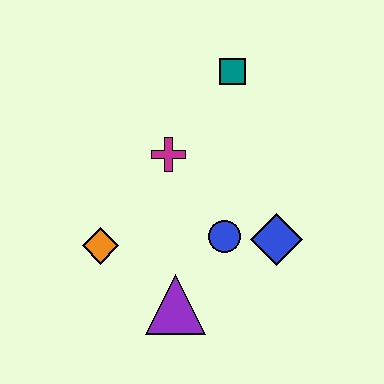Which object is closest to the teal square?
The magenta cross is closest to the teal square.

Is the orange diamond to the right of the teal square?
No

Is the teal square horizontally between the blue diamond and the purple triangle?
Yes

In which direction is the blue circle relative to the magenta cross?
The blue circle is below the magenta cross.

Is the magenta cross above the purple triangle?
Yes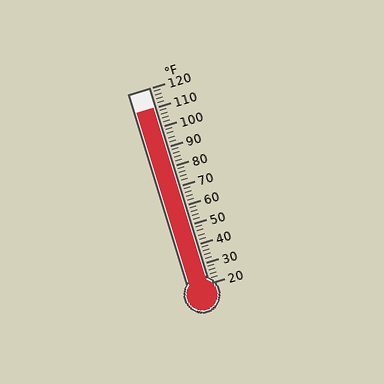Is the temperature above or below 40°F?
The temperature is above 40°F.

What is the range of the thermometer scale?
The thermometer scale ranges from 20°F to 120°F.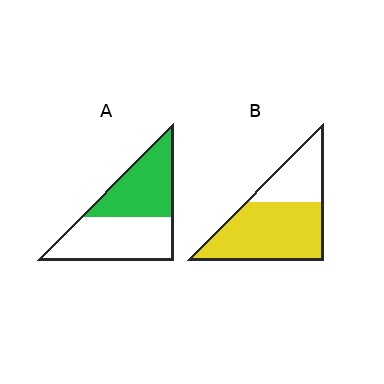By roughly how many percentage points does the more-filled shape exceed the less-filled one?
By roughly 20 percentage points (B over A).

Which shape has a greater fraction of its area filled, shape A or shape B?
Shape B.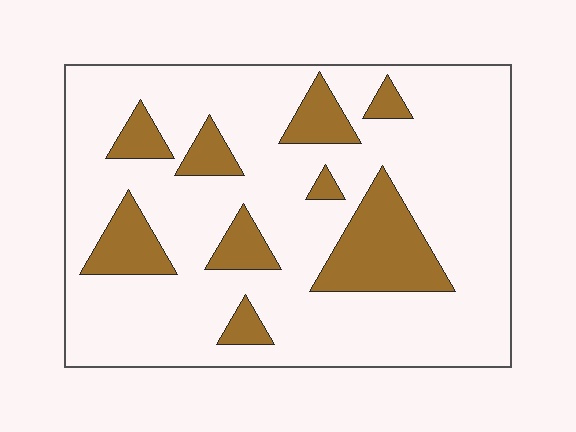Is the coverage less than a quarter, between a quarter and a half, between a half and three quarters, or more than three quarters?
Less than a quarter.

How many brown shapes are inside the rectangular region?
9.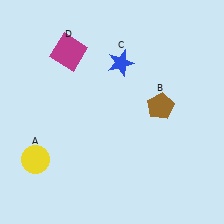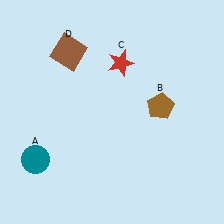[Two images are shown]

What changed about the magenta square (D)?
In Image 1, D is magenta. In Image 2, it changed to brown.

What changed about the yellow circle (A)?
In Image 1, A is yellow. In Image 2, it changed to teal.